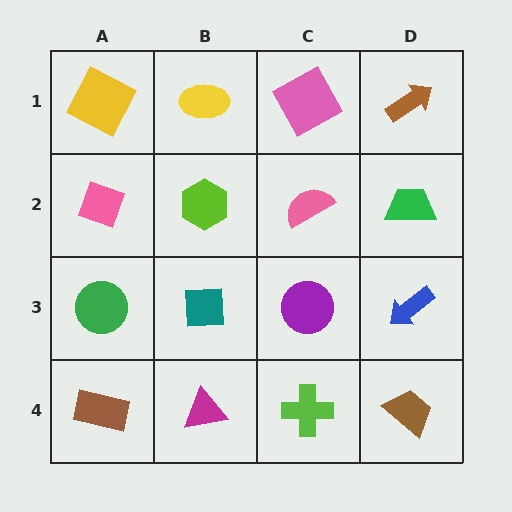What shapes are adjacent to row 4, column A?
A green circle (row 3, column A), a magenta triangle (row 4, column B).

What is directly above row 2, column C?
A pink square.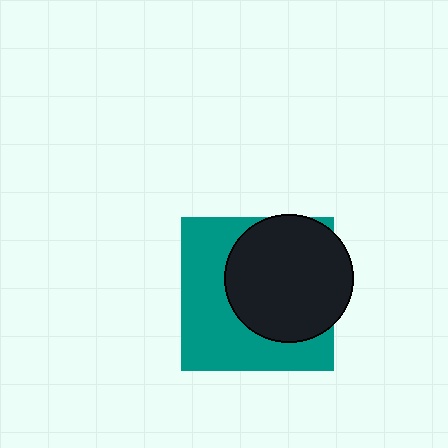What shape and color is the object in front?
The object in front is a black circle.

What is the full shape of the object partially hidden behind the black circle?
The partially hidden object is a teal square.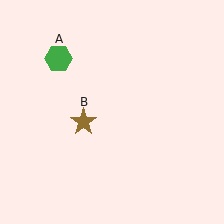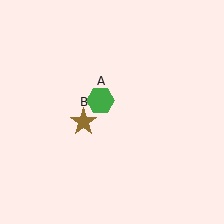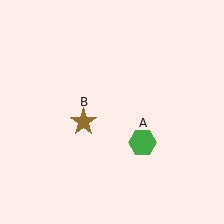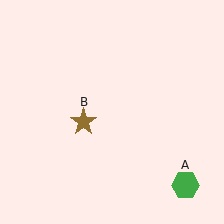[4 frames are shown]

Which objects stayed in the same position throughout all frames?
Brown star (object B) remained stationary.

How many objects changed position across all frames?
1 object changed position: green hexagon (object A).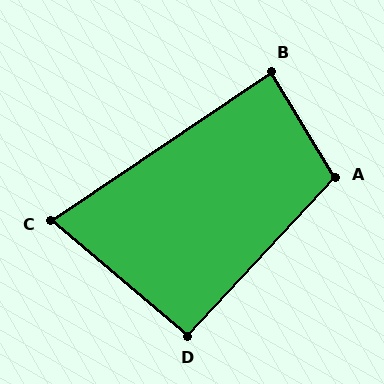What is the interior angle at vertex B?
Approximately 87 degrees (approximately right).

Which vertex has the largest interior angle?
A, at approximately 106 degrees.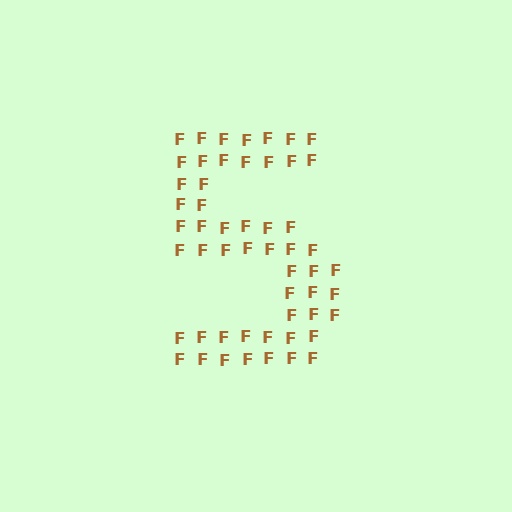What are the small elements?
The small elements are letter F's.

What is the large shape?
The large shape is the digit 5.